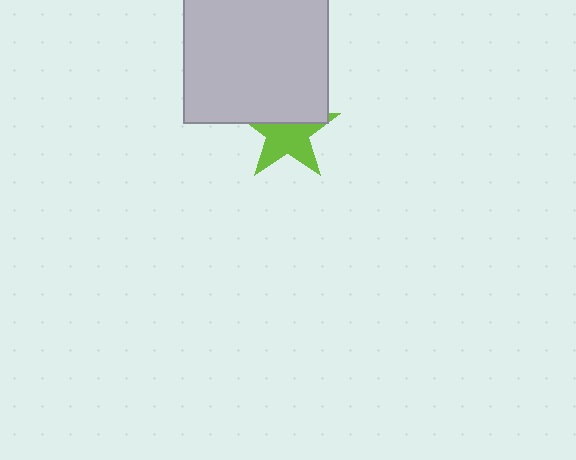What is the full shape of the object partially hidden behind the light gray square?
The partially hidden object is a lime star.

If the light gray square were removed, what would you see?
You would see the complete lime star.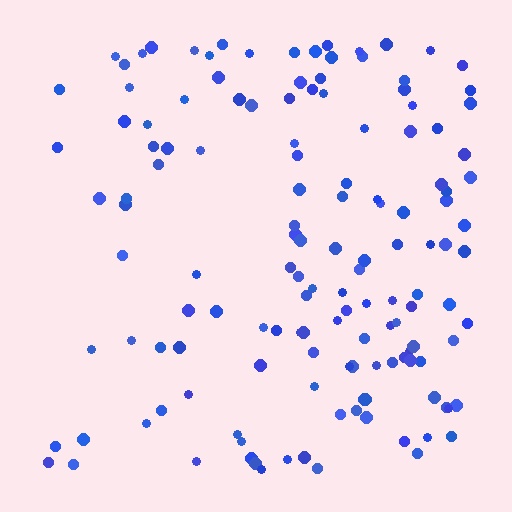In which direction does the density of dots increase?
From left to right, with the right side densest.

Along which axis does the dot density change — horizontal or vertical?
Horizontal.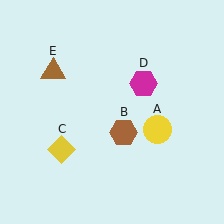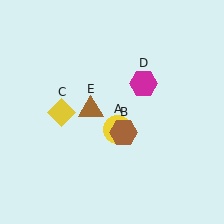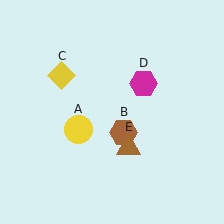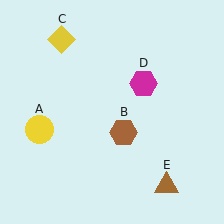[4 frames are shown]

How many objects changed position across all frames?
3 objects changed position: yellow circle (object A), yellow diamond (object C), brown triangle (object E).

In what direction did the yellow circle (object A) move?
The yellow circle (object A) moved left.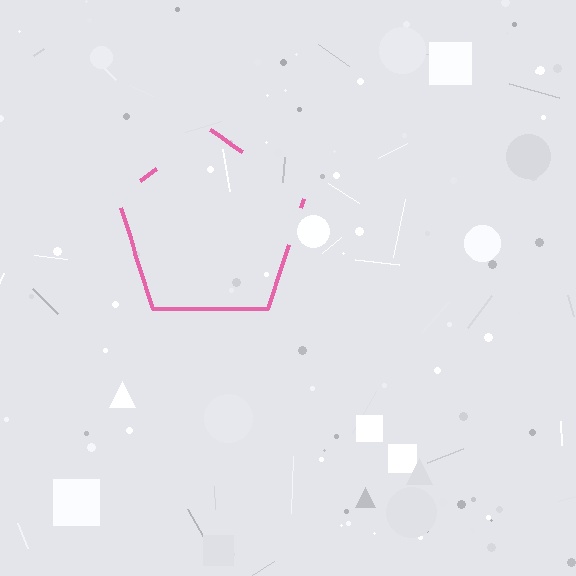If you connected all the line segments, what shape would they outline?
They would outline a pentagon.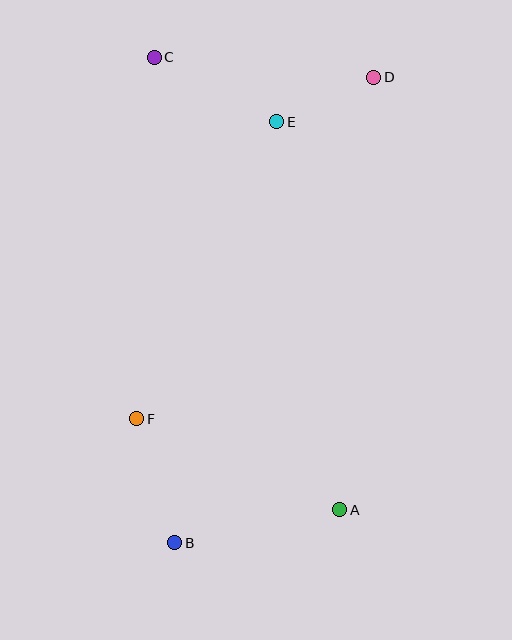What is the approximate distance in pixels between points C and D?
The distance between C and D is approximately 220 pixels.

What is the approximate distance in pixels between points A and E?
The distance between A and E is approximately 393 pixels.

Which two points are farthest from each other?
Points B and D are farthest from each other.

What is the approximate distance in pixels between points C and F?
The distance between C and F is approximately 362 pixels.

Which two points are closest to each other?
Points D and E are closest to each other.